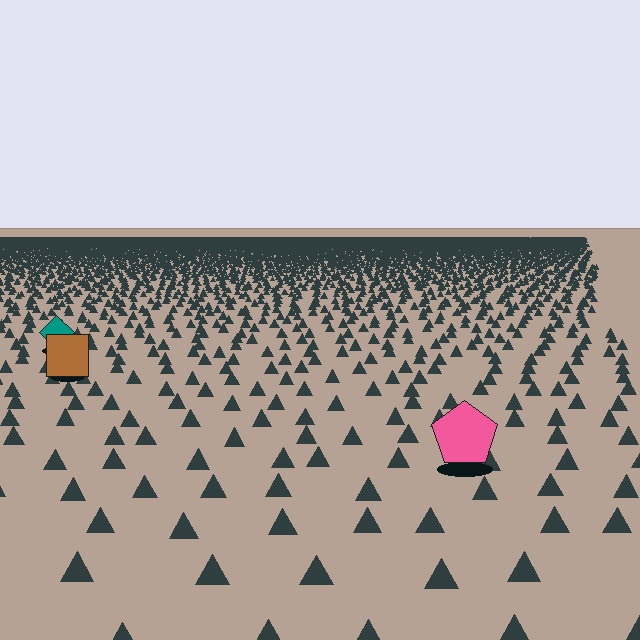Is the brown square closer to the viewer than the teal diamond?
Yes. The brown square is closer — you can tell from the texture gradient: the ground texture is coarser near it.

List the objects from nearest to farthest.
From nearest to farthest: the pink pentagon, the brown square, the teal diamond.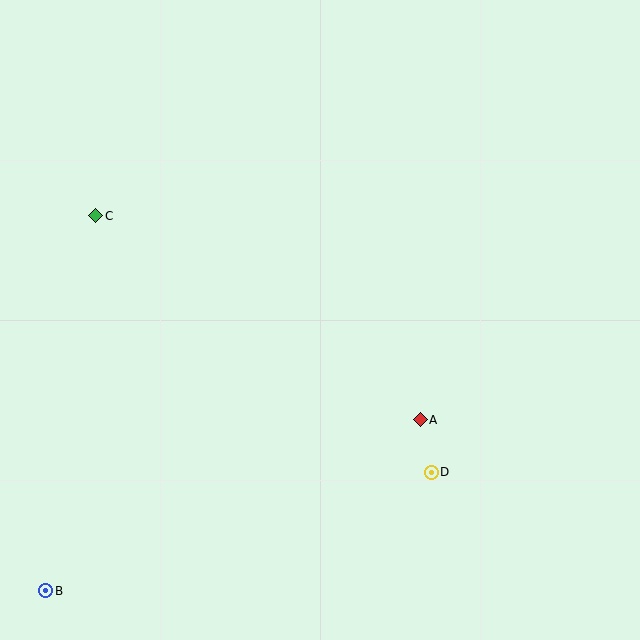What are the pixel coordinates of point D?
Point D is at (431, 472).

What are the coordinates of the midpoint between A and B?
The midpoint between A and B is at (233, 505).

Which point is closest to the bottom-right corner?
Point D is closest to the bottom-right corner.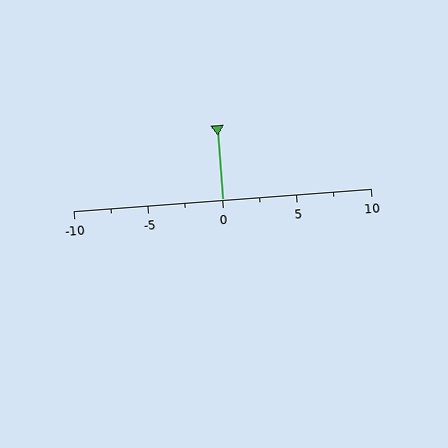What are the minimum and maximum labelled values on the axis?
The axis runs from -10 to 10.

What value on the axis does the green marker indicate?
The marker indicates approximately 0.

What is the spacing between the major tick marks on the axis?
The major ticks are spaced 5 apart.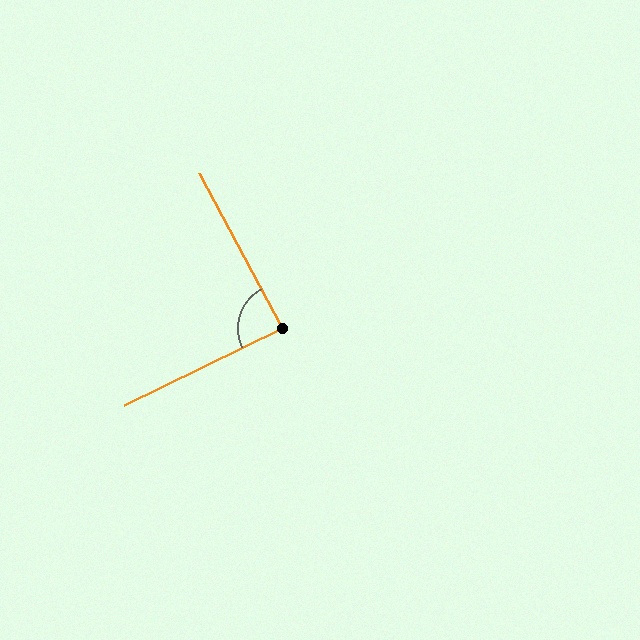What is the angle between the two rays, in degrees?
Approximately 88 degrees.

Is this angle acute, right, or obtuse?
It is approximately a right angle.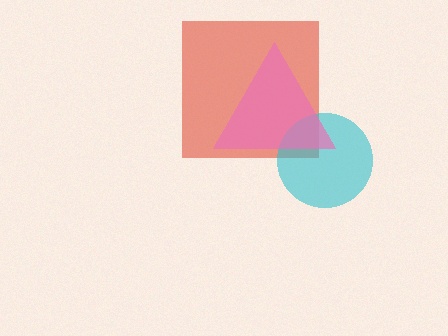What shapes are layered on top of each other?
The layered shapes are: a red square, a cyan circle, a pink triangle.